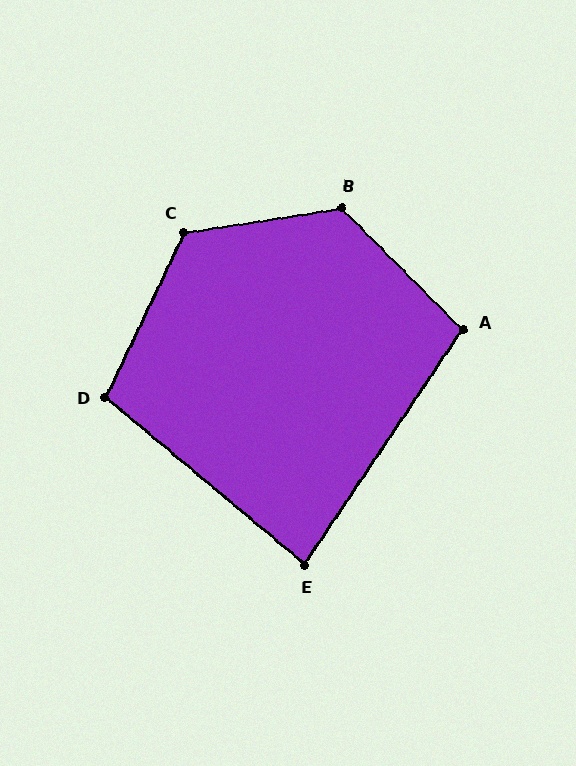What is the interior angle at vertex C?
Approximately 124 degrees (obtuse).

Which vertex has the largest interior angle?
B, at approximately 126 degrees.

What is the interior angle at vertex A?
Approximately 101 degrees (obtuse).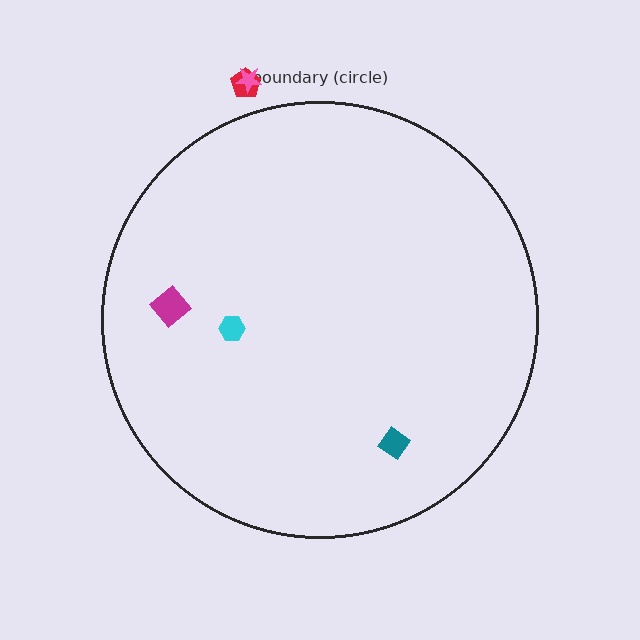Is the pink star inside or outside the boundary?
Outside.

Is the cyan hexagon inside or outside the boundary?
Inside.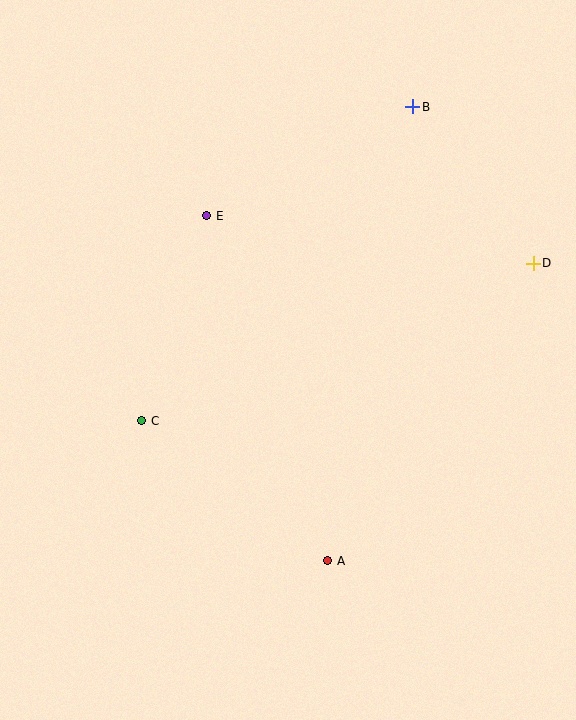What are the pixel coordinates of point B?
Point B is at (413, 107).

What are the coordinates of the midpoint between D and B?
The midpoint between D and B is at (473, 185).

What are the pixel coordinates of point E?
Point E is at (207, 216).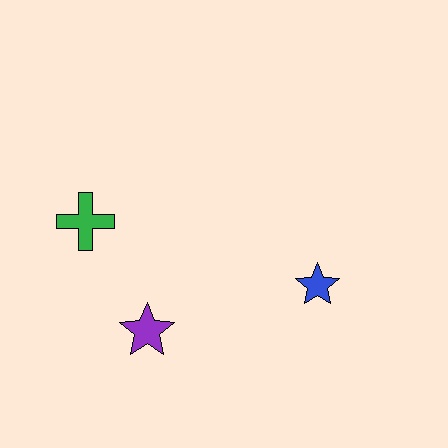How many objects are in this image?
There are 3 objects.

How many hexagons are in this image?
There are no hexagons.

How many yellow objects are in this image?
There are no yellow objects.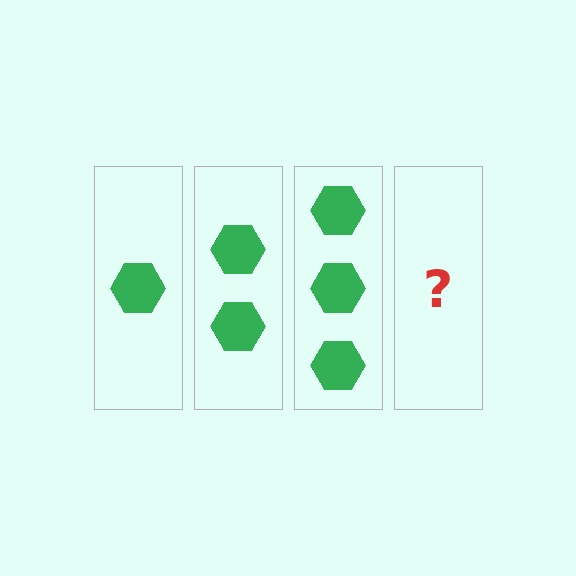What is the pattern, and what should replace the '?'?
The pattern is that each step adds one more hexagon. The '?' should be 4 hexagons.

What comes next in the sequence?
The next element should be 4 hexagons.